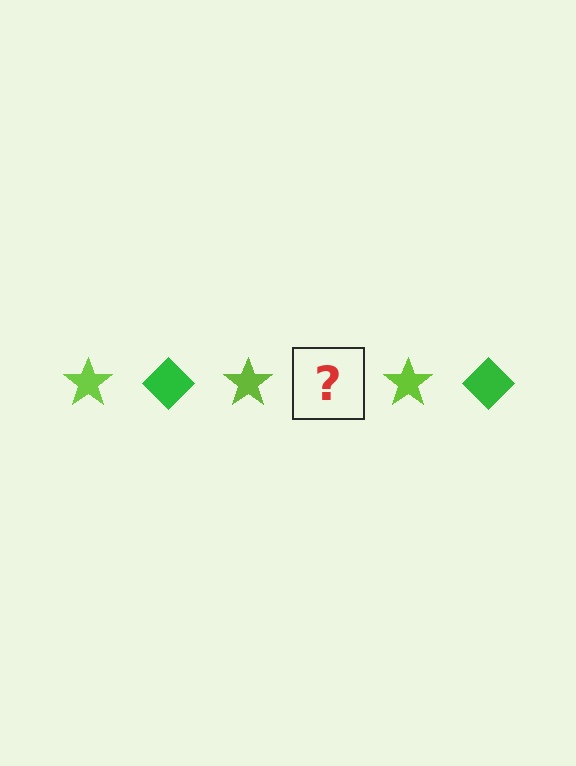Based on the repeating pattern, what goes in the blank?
The blank should be a green diamond.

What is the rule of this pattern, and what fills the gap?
The rule is that the pattern alternates between lime star and green diamond. The gap should be filled with a green diamond.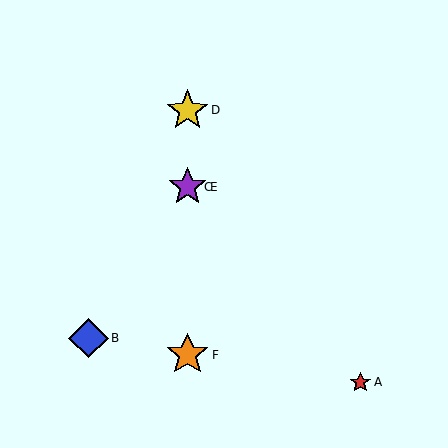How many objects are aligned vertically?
4 objects (C, D, E, F) are aligned vertically.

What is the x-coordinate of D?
Object D is at x≈188.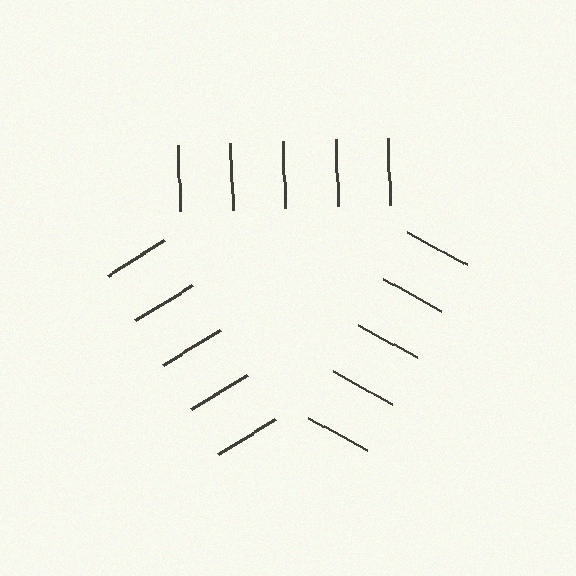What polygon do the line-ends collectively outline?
An illusory triangle — the line segments terminate on its edges but no continuous stroke is drawn.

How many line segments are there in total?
15 — 5 along each of the 3 edges.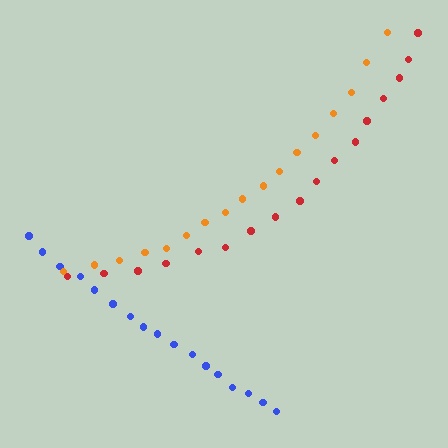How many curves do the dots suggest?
There are 3 distinct paths.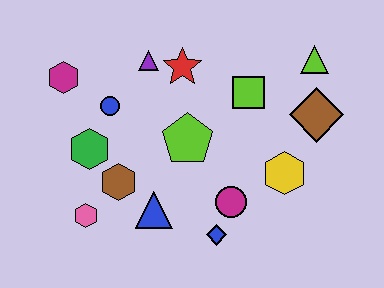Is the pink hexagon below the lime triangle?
Yes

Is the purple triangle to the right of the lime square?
No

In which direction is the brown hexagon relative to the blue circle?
The brown hexagon is below the blue circle.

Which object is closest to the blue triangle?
The brown hexagon is closest to the blue triangle.